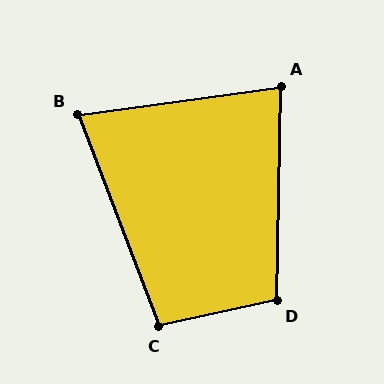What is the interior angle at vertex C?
Approximately 99 degrees (obtuse).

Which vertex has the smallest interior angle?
B, at approximately 77 degrees.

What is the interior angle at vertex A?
Approximately 81 degrees (acute).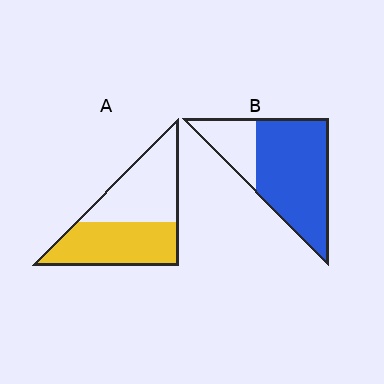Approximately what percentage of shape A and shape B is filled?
A is approximately 50% and B is approximately 75%.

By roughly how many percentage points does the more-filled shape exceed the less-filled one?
By roughly 25 percentage points (B over A).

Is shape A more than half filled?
Roughly half.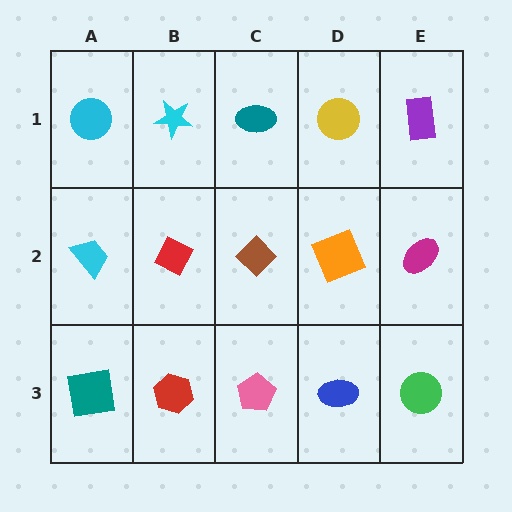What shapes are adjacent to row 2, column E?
A purple rectangle (row 1, column E), a green circle (row 3, column E), an orange square (row 2, column D).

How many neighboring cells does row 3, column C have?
3.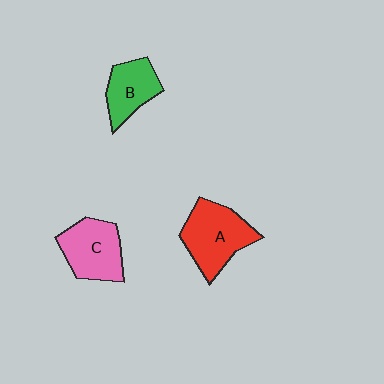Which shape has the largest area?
Shape A (red).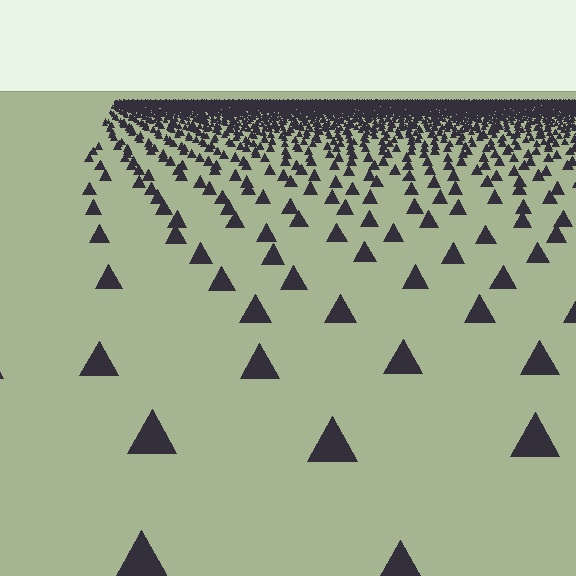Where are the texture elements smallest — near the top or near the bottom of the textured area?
Near the top.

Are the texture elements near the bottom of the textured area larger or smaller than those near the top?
Larger. Near the bottom, elements are closer to the viewer and appear at a bigger on-screen size.